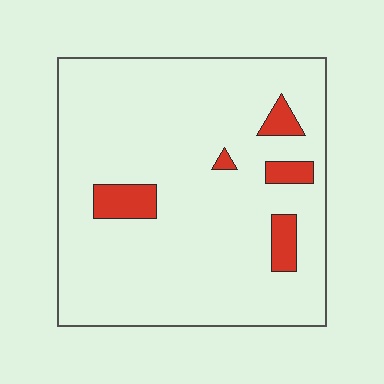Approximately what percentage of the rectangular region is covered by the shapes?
Approximately 10%.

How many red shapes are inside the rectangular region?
5.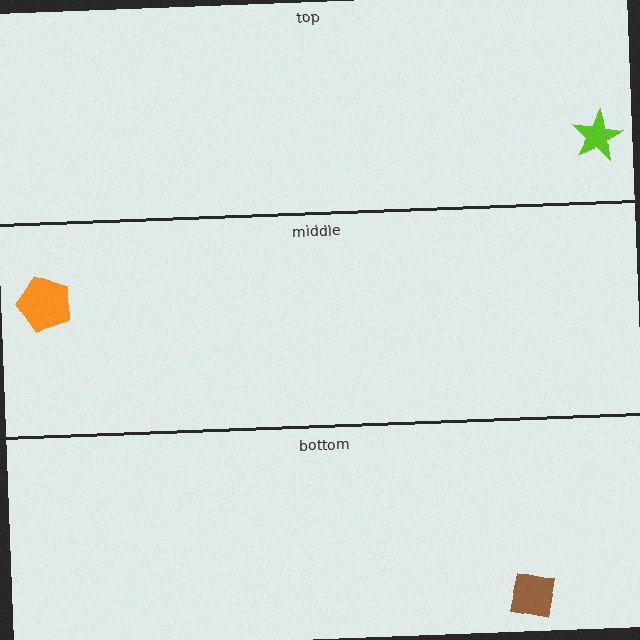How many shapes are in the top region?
1.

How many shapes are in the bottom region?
1.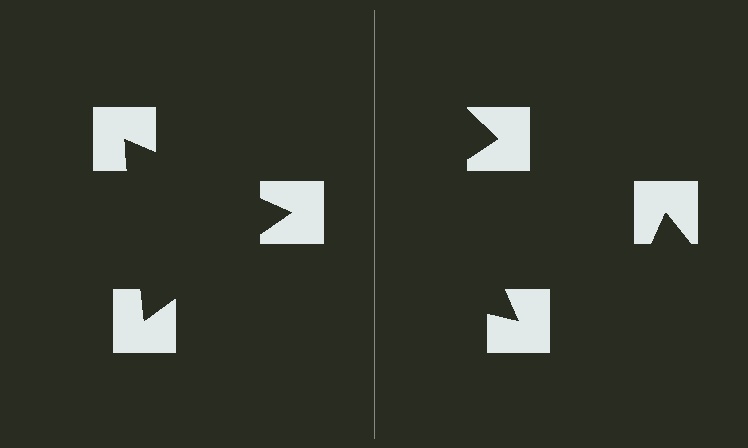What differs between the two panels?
The notched squares are positioned identically on both sides; only the wedge orientations differ. On the left they align to a triangle; on the right they are misaligned.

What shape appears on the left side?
An illusory triangle.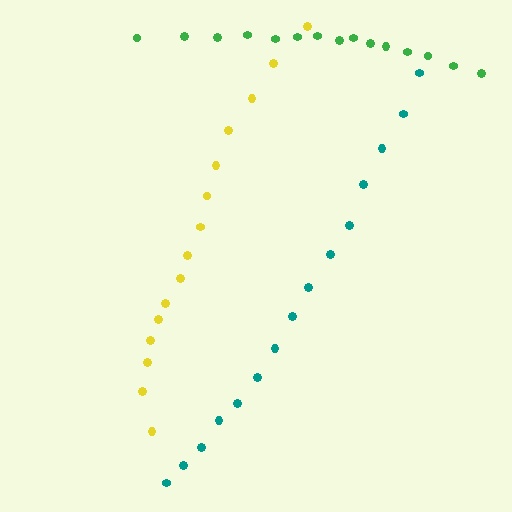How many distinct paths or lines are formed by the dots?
There are 3 distinct paths.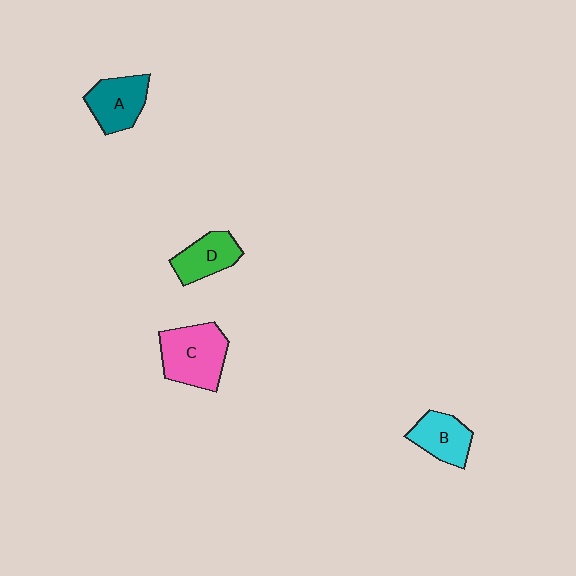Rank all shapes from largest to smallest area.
From largest to smallest: C (pink), A (teal), B (cyan), D (green).